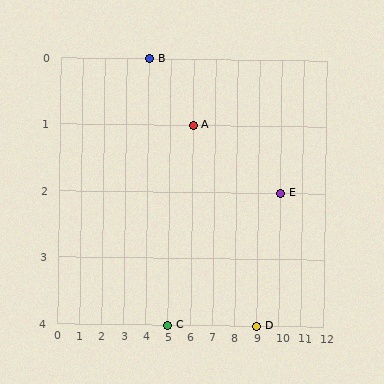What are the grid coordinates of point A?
Point A is at grid coordinates (6, 1).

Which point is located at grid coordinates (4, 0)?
Point B is at (4, 0).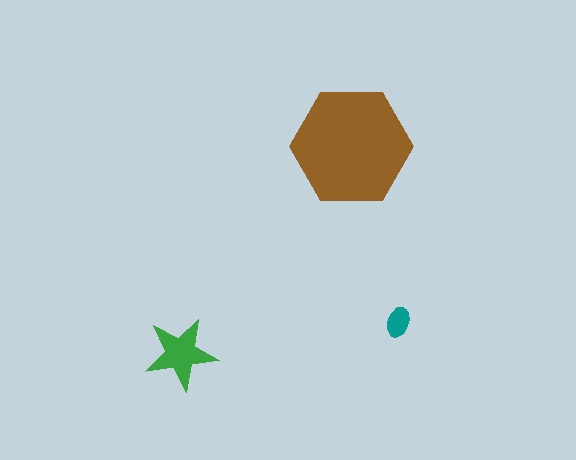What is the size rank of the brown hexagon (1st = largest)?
1st.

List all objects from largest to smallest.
The brown hexagon, the green star, the teal ellipse.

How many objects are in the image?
There are 3 objects in the image.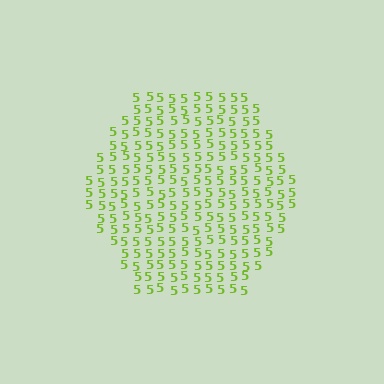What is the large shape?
The large shape is a hexagon.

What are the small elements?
The small elements are digit 5's.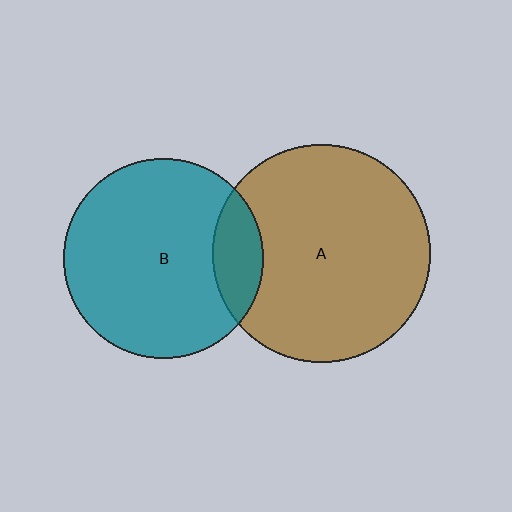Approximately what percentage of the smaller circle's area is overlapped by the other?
Approximately 15%.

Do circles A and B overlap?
Yes.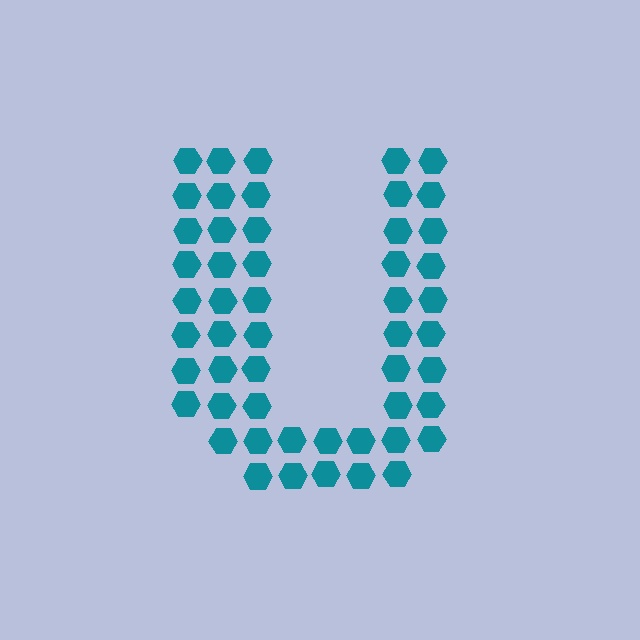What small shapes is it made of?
It is made of small hexagons.